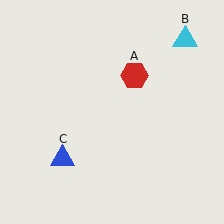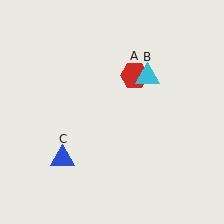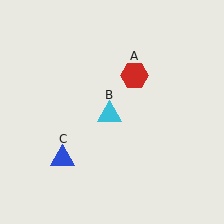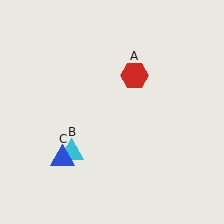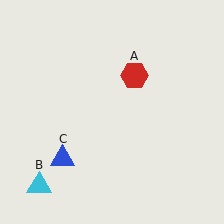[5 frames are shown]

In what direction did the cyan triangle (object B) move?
The cyan triangle (object B) moved down and to the left.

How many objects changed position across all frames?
1 object changed position: cyan triangle (object B).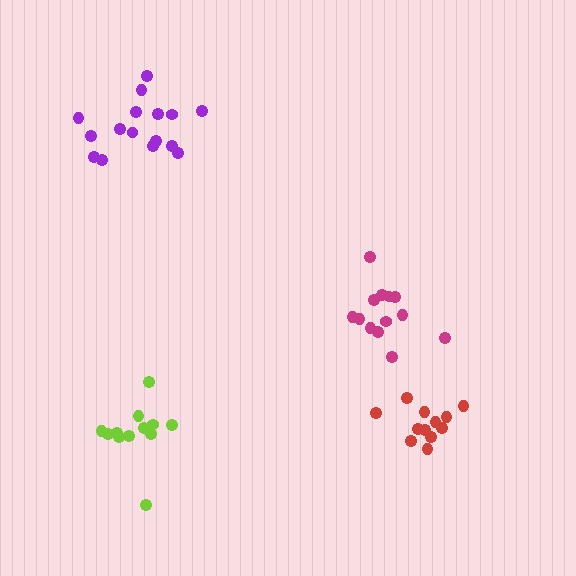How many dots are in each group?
Group 1: 12 dots, Group 2: 13 dots, Group 3: 12 dots, Group 4: 16 dots (53 total).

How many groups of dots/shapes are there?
There are 4 groups.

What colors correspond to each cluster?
The clusters are colored: lime, magenta, red, purple.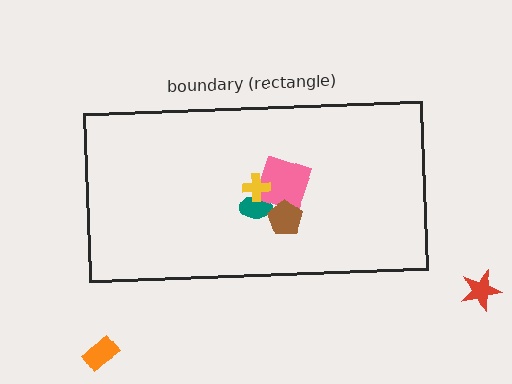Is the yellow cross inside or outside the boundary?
Inside.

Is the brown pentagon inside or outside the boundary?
Inside.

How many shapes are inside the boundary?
4 inside, 2 outside.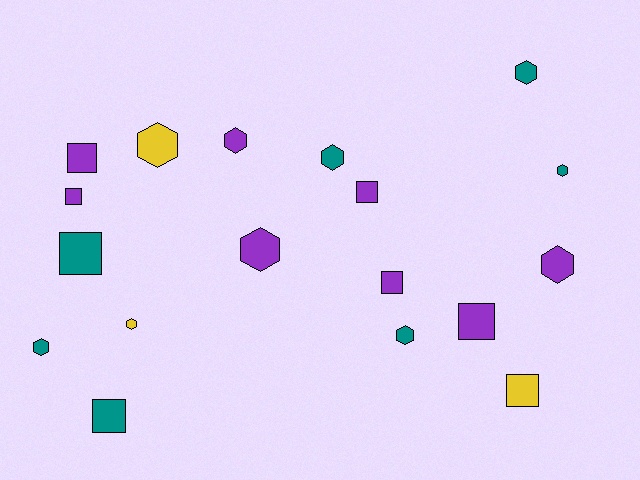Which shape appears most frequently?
Hexagon, with 10 objects.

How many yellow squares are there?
There is 1 yellow square.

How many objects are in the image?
There are 18 objects.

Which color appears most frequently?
Purple, with 8 objects.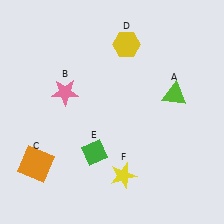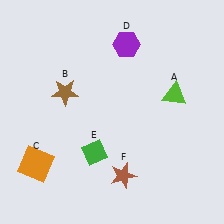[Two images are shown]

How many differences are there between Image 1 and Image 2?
There are 3 differences between the two images.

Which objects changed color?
B changed from pink to brown. D changed from yellow to purple. F changed from yellow to brown.